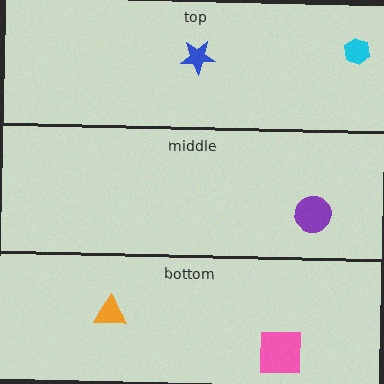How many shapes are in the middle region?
1.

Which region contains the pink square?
The bottom region.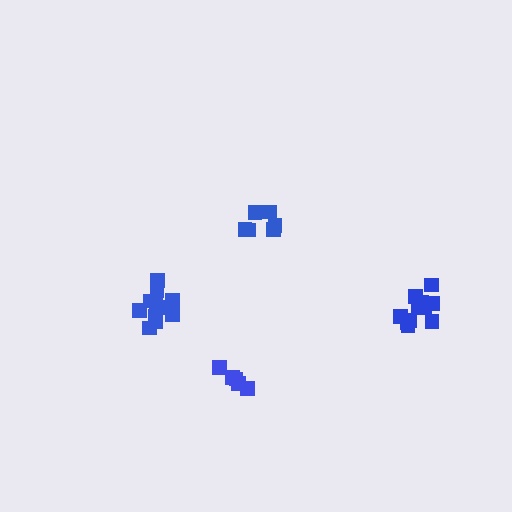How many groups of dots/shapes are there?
There are 4 groups.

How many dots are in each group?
Group 1: 7 dots, Group 2: 5 dots, Group 3: 11 dots, Group 4: 11 dots (34 total).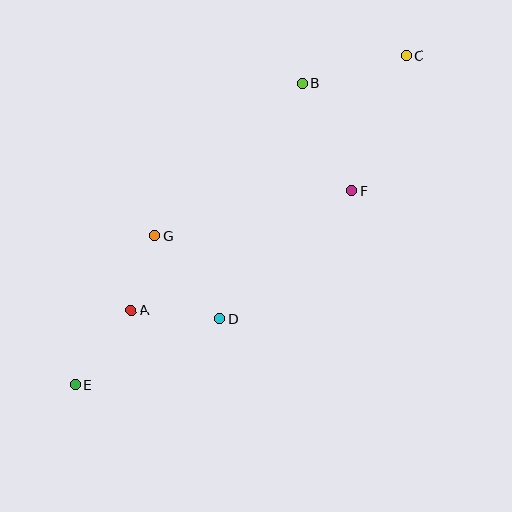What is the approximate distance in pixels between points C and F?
The distance between C and F is approximately 146 pixels.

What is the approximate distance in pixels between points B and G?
The distance between B and G is approximately 213 pixels.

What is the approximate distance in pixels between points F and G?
The distance between F and G is approximately 203 pixels.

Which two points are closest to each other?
Points A and G are closest to each other.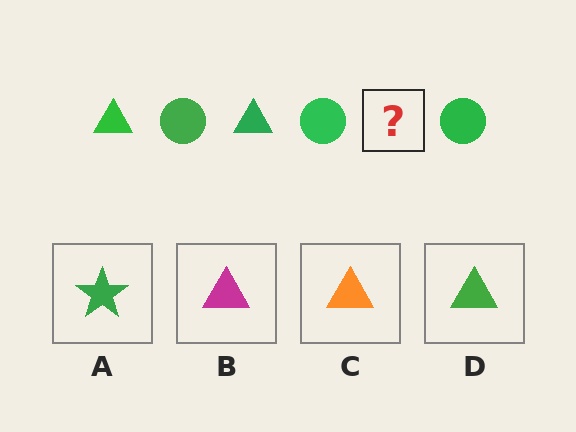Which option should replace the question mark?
Option D.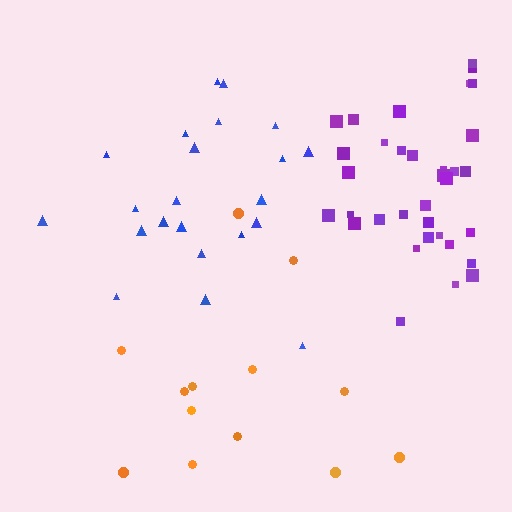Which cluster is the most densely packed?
Purple.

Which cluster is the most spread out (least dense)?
Orange.